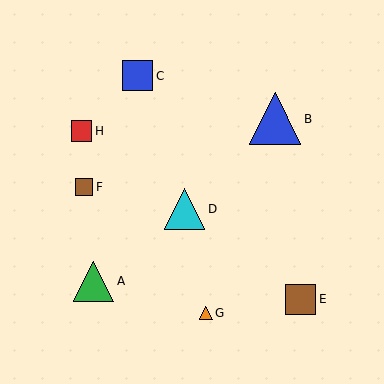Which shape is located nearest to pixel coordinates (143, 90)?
The blue square (labeled C) at (138, 76) is nearest to that location.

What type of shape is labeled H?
Shape H is a red square.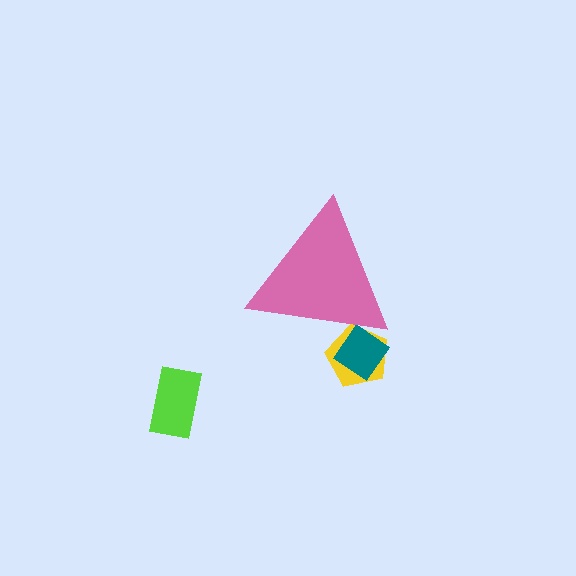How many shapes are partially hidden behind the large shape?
2 shapes are partially hidden.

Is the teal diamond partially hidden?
Yes, the teal diamond is partially hidden behind the pink triangle.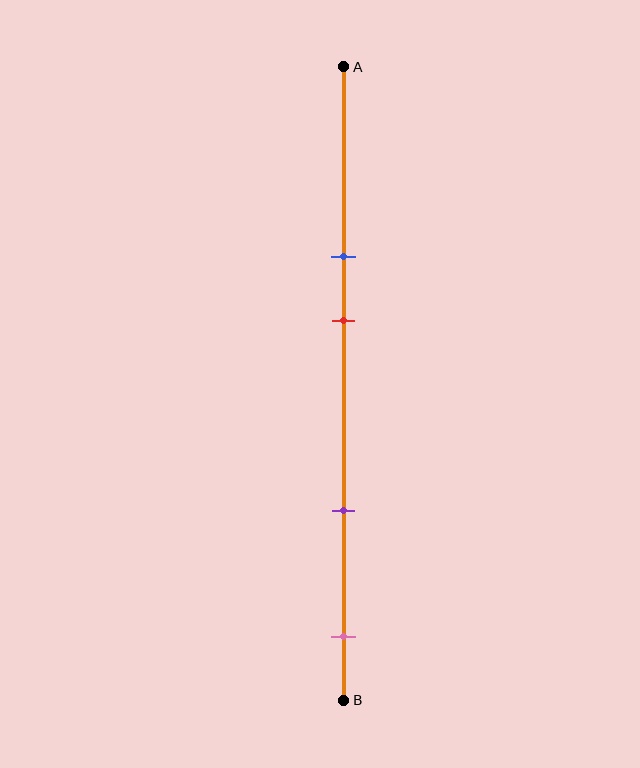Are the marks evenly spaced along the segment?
No, the marks are not evenly spaced.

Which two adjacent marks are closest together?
The blue and red marks are the closest adjacent pair.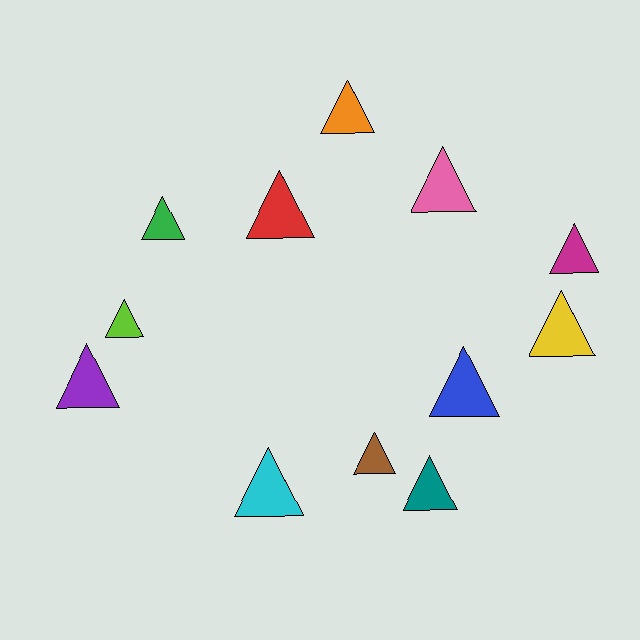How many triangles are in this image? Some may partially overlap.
There are 12 triangles.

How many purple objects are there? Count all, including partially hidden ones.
There is 1 purple object.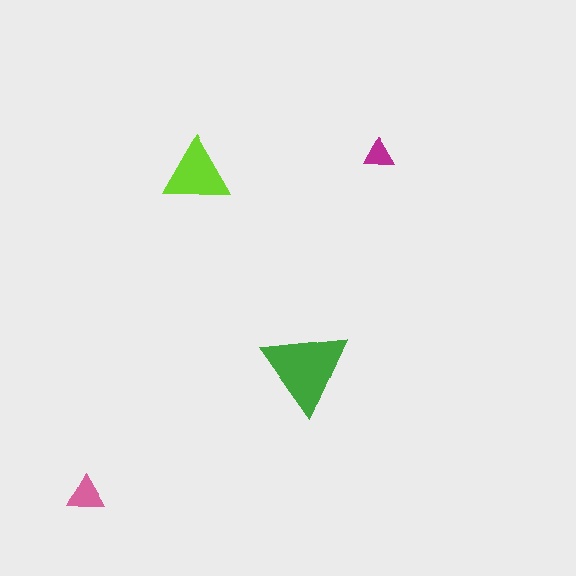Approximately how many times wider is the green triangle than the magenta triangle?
About 3 times wider.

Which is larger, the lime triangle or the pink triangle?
The lime one.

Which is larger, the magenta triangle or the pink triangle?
The pink one.